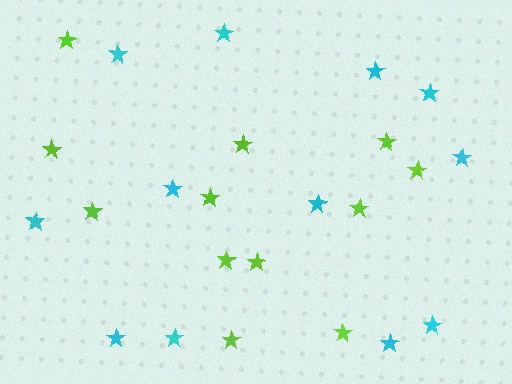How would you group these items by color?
There are 2 groups: one group of lime stars (12) and one group of cyan stars (12).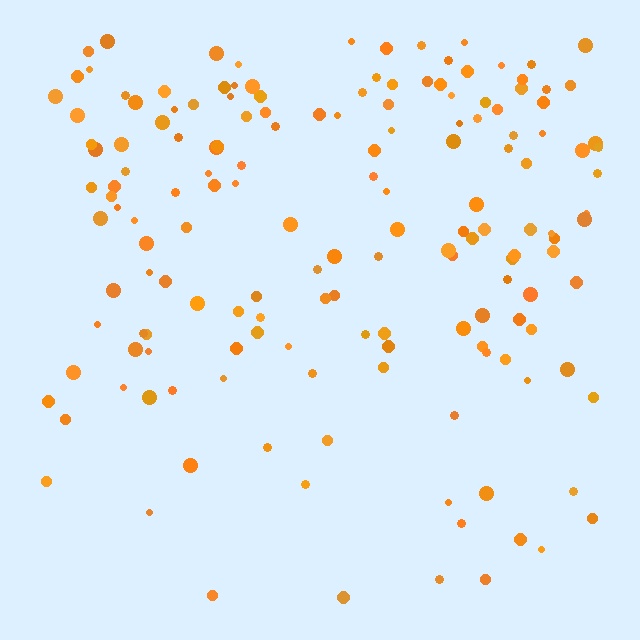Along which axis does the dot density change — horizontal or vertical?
Vertical.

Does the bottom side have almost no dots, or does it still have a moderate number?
Still a moderate number, just noticeably fewer than the top.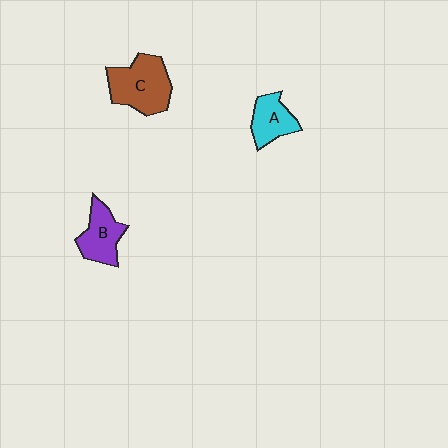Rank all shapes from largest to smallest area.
From largest to smallest: C (brown), B (purple), A (cyan).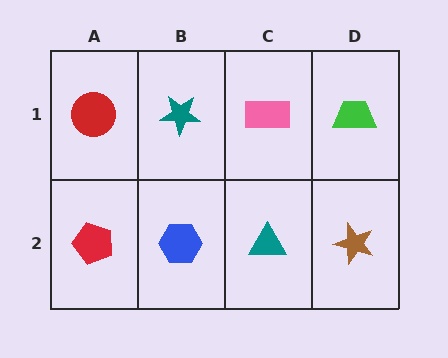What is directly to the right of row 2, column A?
A blue hexagon.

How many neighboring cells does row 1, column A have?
2.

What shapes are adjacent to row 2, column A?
A red circle (row 1, column A), a blue hexagon (row 2, column B).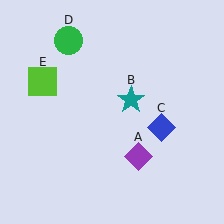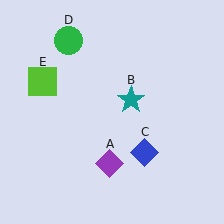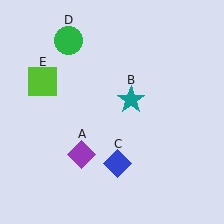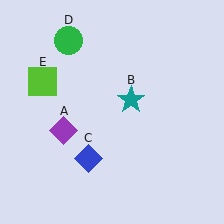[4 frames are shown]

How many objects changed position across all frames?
2 objects changed position: purple diamond (object A), blue diamond (object C).